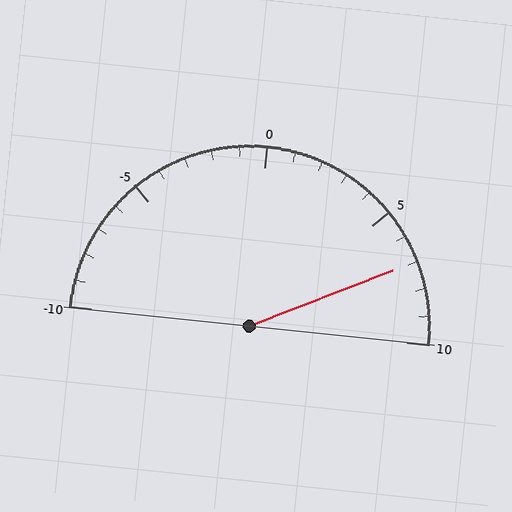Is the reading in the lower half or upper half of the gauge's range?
The reading is in the upper half of the range (-10 to 10).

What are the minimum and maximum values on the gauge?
The gauge ranges from -10 to 10.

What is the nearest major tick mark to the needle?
The nearest major tick mark is 5.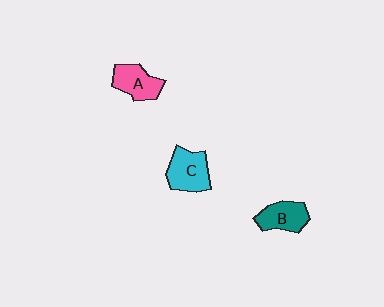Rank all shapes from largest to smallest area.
From largest to smallest: C (cyan), A (pink), B (teal).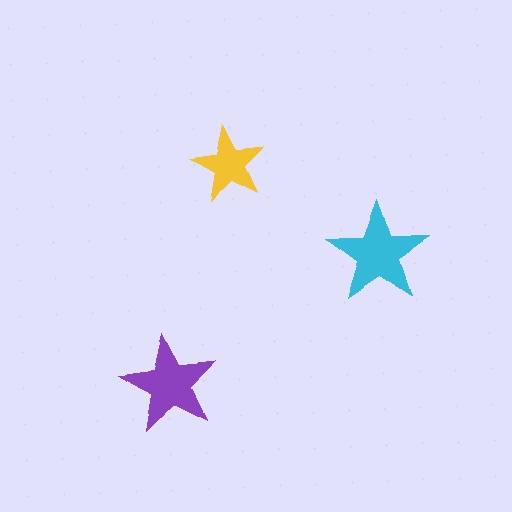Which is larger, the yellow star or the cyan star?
The cyan one.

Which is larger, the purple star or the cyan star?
The cyan one.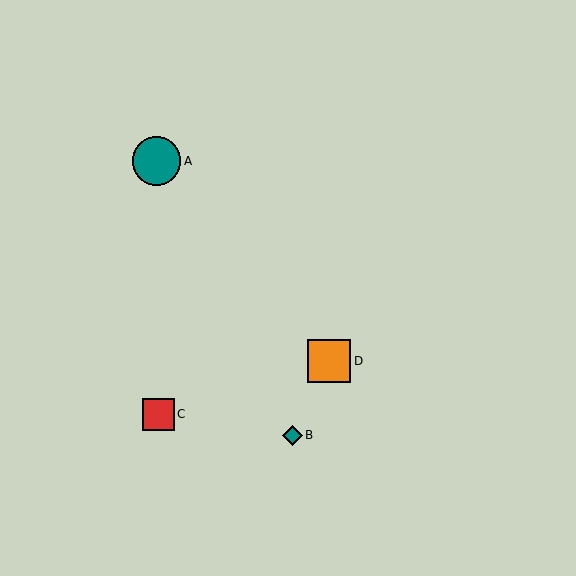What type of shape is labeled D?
Shape D is an orange square.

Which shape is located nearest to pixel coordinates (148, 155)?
The teal circle (labeled A) at (157, 161) is nearest to that location.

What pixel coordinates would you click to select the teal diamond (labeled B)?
Click at (292, 435) to select the teal diamond B.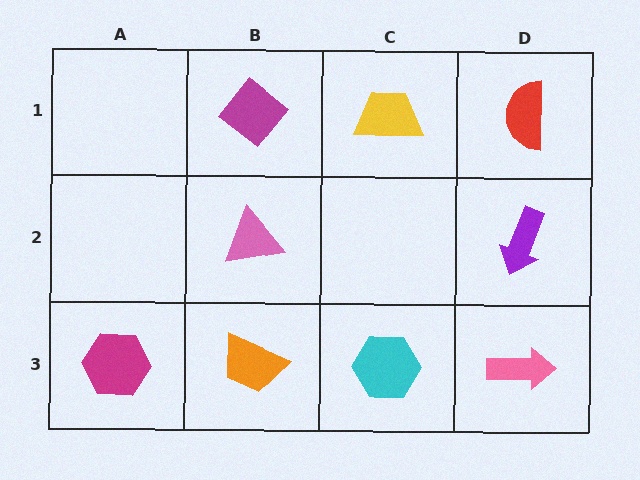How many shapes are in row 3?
4 shapes.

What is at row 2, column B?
A pink triangle.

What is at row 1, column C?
A yellow trapezoid.